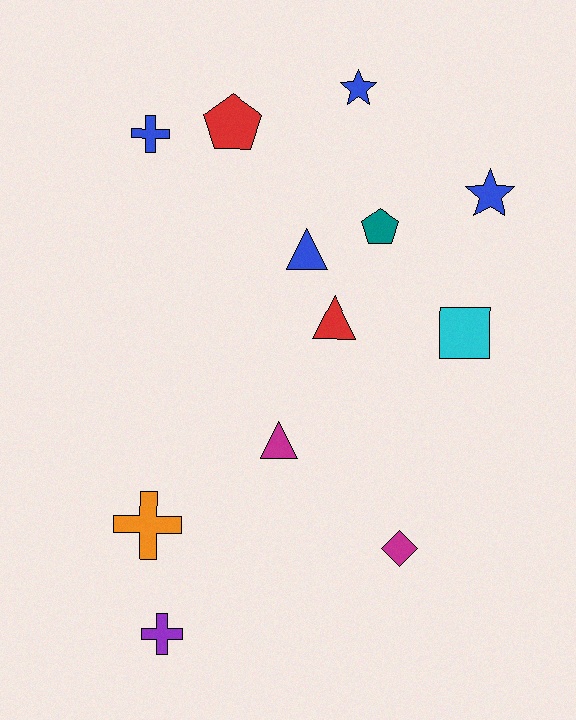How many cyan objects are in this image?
There is 1 cyan object.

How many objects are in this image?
There are 12 objects.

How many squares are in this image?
There is 1 square.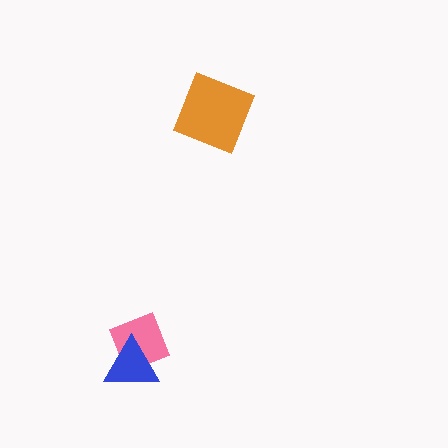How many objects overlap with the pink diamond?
1 object overlaps with the pink diamond.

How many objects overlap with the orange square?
0 objects overlap with the orange square.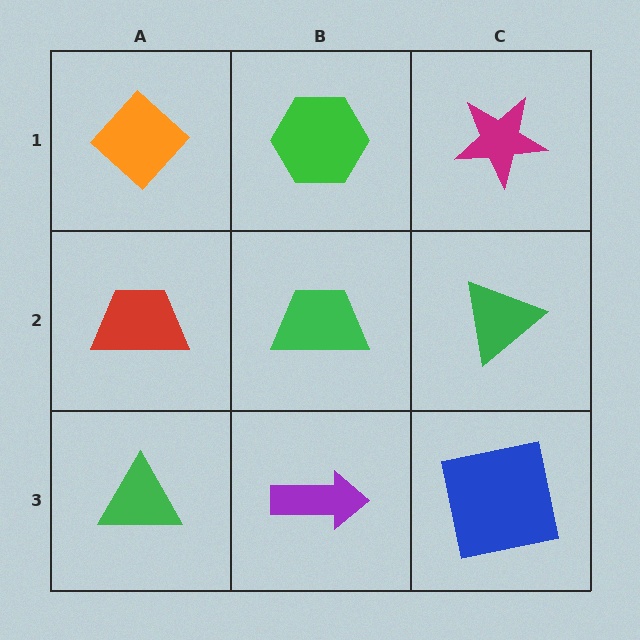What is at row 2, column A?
A red trapezoid.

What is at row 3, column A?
A green triangle.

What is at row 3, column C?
A blue square.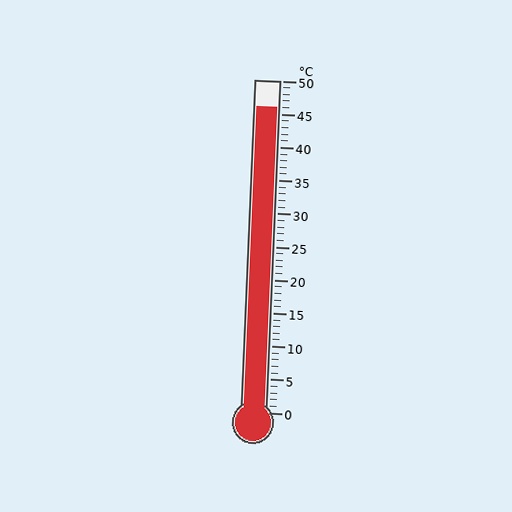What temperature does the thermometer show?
The thermometer shows approximately 46°C.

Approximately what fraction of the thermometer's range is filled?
The thermometer is filled to approximately 90% of its range.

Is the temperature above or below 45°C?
The temperature is above 45°C.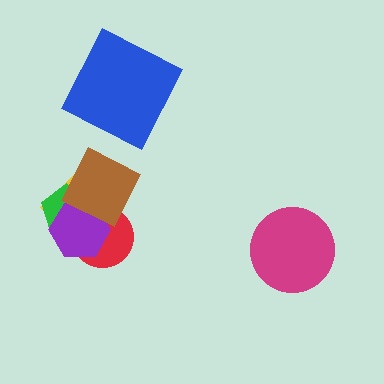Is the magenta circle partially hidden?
No, no other shape covers it.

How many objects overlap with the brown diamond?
4 objects overlap with the brown diamond.